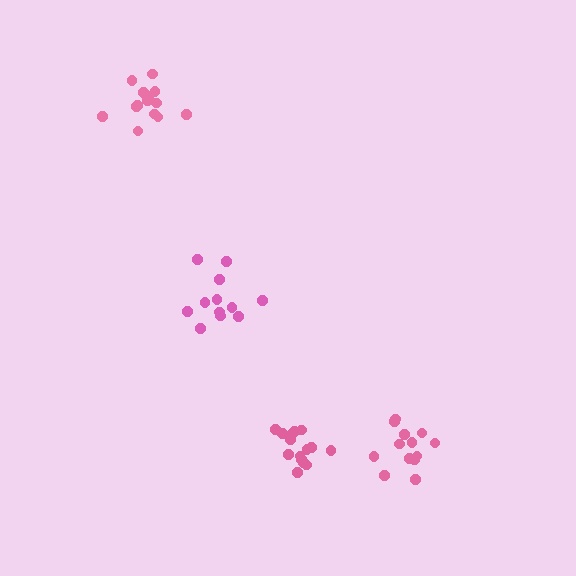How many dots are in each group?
Group 1: 14 dots, Group 2: 15 dots, Group 3: 13 dots, Group 4: 12 dots (54 total).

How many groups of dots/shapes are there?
There are 4 groups.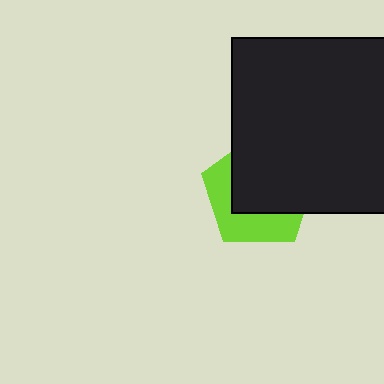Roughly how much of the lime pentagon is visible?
A small part of it is visible (roughly 40%).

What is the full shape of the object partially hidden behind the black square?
The partially hidden object is a lime pentagon.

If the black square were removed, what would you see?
You would see the complete lime pentagon.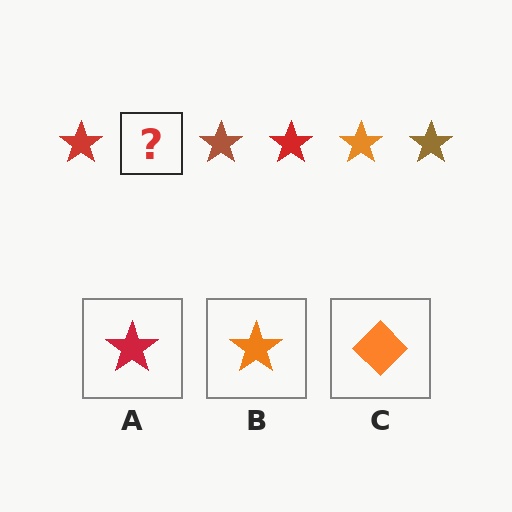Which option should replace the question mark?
Option B.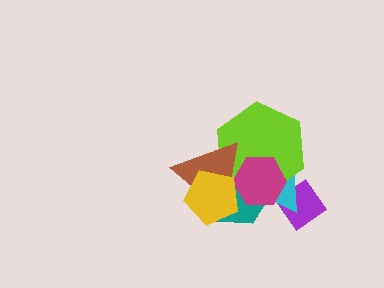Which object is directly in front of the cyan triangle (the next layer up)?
The teal hexagon is directly in front of the cyan triangle.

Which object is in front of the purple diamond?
The cyan triangle is in front of the purple diamond.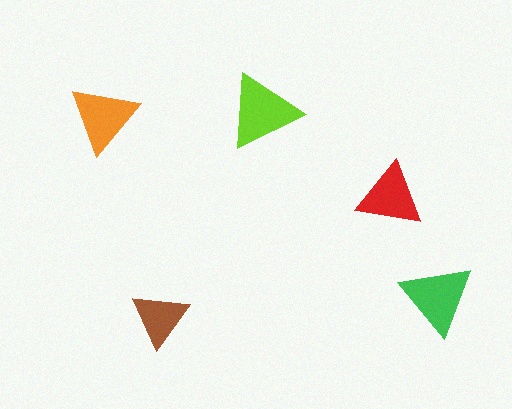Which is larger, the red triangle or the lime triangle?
The lime one.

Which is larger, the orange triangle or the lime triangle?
The lime one.